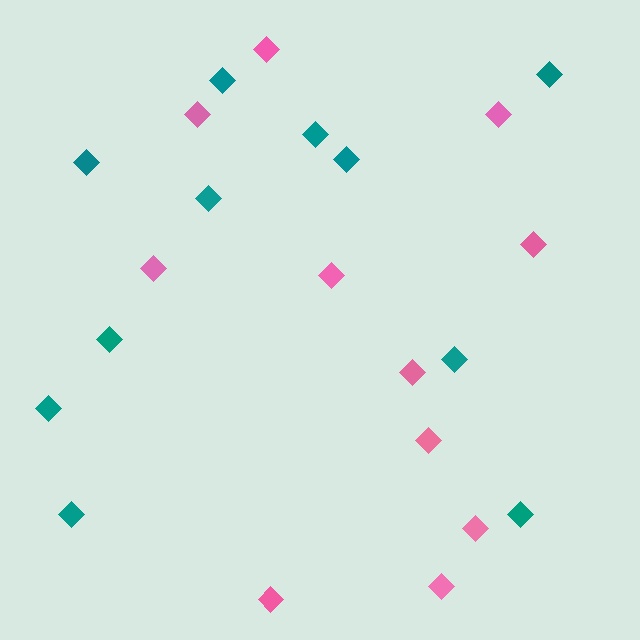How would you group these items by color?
There are 2 groups: one group of pink diamonds (11) and one group of teal diamonds (11).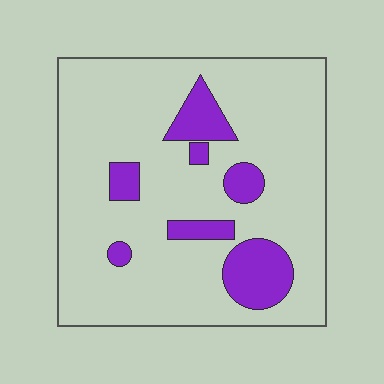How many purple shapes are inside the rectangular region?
7.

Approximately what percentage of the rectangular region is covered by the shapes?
Approximately 15%.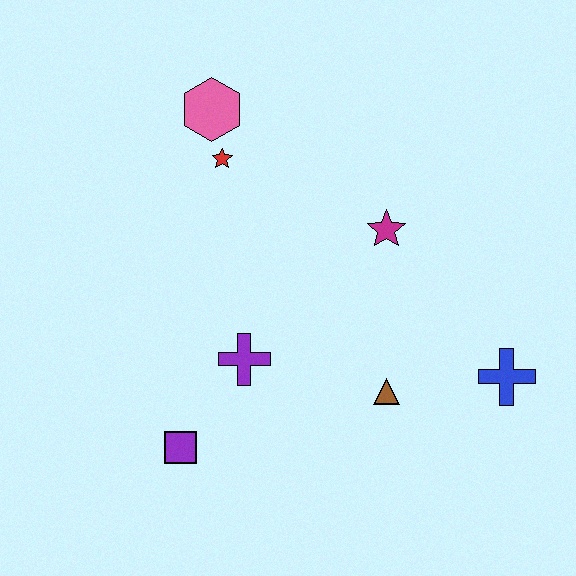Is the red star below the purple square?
No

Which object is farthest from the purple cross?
The blue cross is farthest from the purple cross.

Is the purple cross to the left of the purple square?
No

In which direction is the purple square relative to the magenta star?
The purple square is below the magenta star.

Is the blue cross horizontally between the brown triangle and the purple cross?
No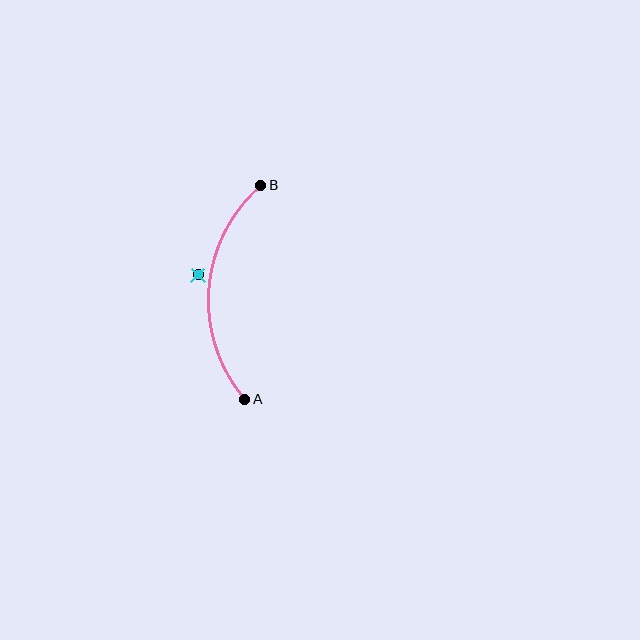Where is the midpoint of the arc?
The arc midpoint is the point on the curve farthest from the straight line joining A and B. It sits to the left of that line.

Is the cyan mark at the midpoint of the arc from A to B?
No — the cyan mark does not lie on the arc at all. It sits slightly outside the curve.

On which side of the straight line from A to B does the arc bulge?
The arc bulges to the left of the straight line connecting A and B.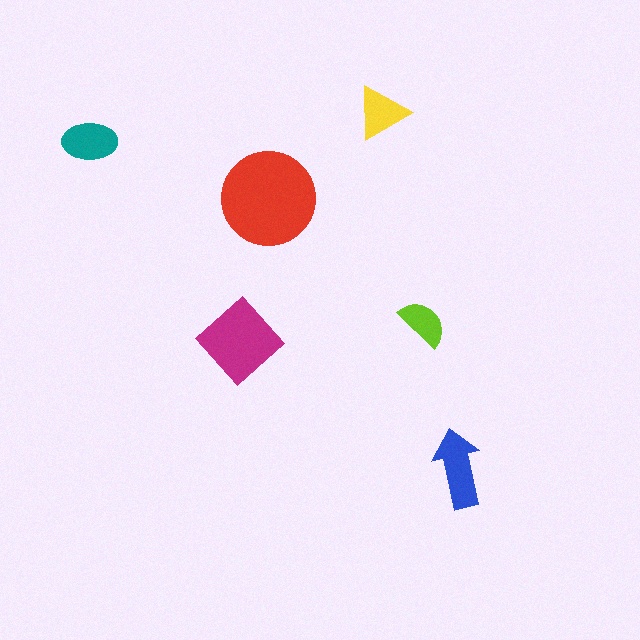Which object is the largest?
The red circle.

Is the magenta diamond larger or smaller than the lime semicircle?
Larger.